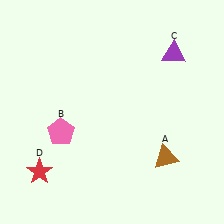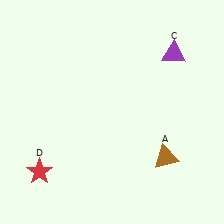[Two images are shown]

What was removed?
The pink pentagon (B) was removed in Image 2.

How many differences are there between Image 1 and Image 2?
There is 1 difference between the two images.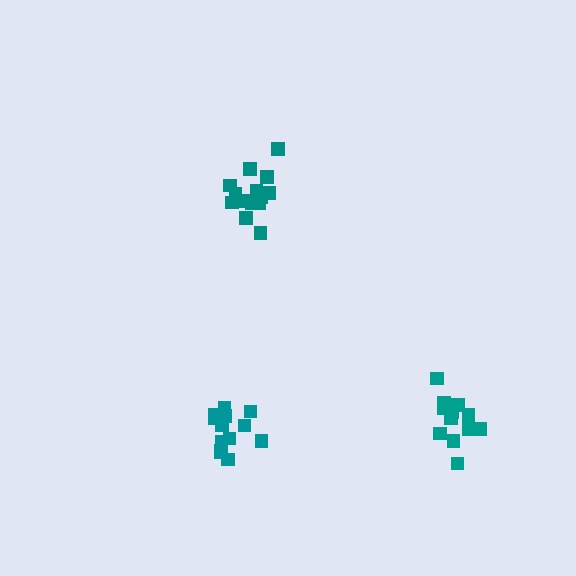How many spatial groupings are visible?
There are 3 spatial groupings.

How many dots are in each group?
Group 1: 14 dots, Group 2: 13 dots, Group 3: 13 dots (40 total).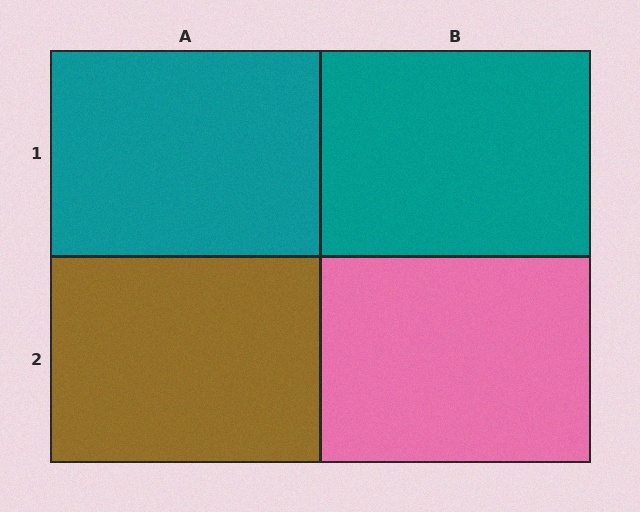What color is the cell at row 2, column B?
Pink.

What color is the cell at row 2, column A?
Brown.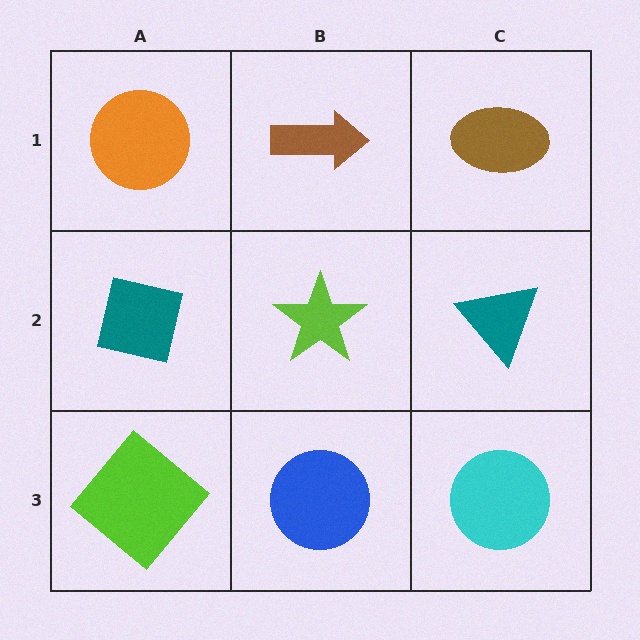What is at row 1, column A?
An orange circle.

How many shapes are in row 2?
3 shapes.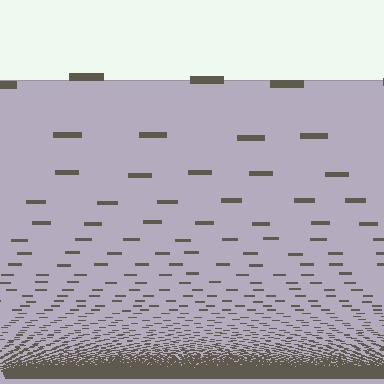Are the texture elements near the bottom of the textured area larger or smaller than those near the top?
Smaller. The gradient is inverted — elements near the bottom are smaller and denser.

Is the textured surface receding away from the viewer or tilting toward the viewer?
The surface appears to tilt toward the viewer. Texture elements get larger and sparser toward the top.